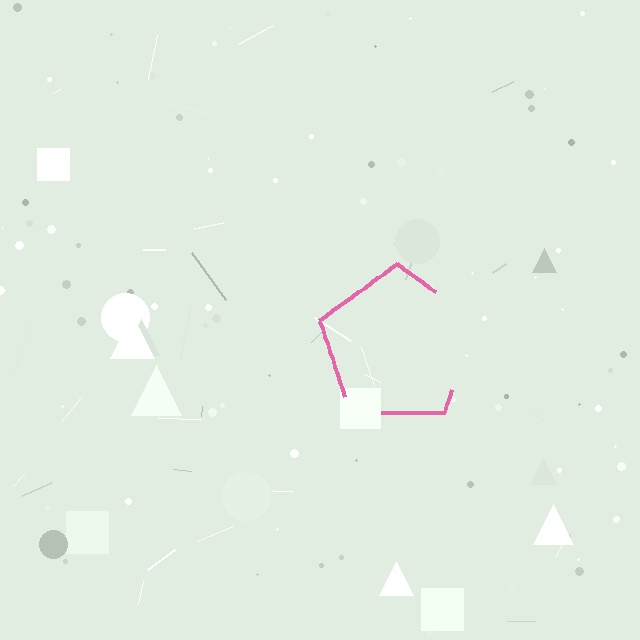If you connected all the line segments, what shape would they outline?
They would outline a pentagon.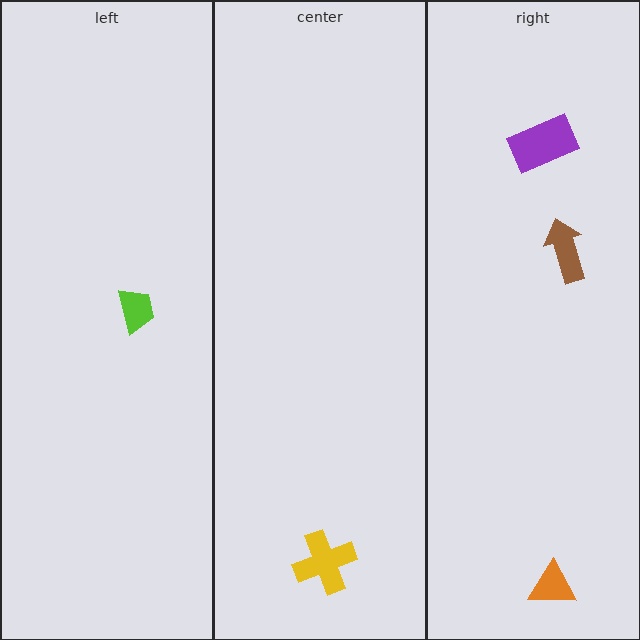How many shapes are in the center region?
1.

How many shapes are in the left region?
1.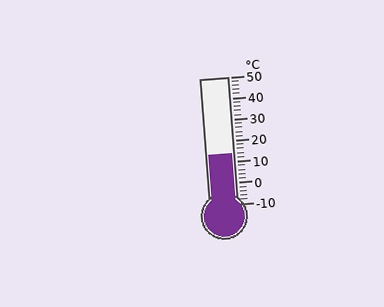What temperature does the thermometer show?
The thermometer shows approximately 14°C.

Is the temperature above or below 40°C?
The temperature is below 40°C.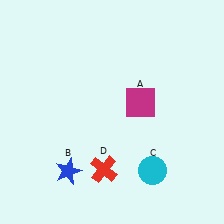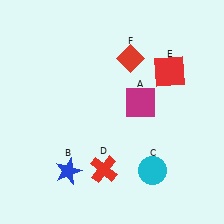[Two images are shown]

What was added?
A red square (E), a red diamond (F) were added in Image 2.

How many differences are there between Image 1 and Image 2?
There are 2 differences between the two images.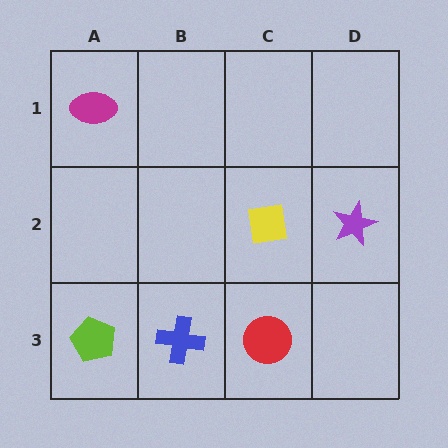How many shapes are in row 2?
2 shapes.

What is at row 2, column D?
A purple star.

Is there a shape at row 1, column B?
No, that cell is empty.